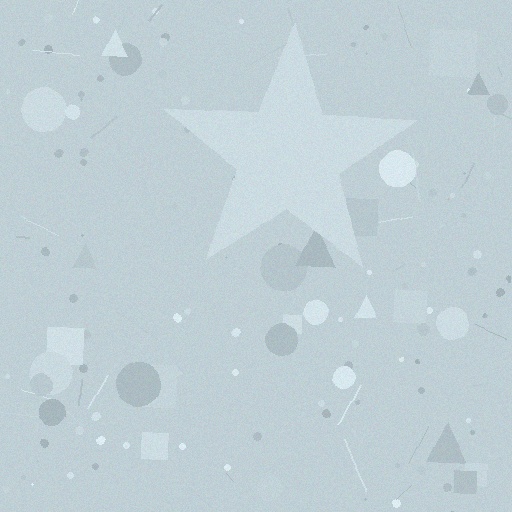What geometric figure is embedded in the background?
A star is embedded in the background.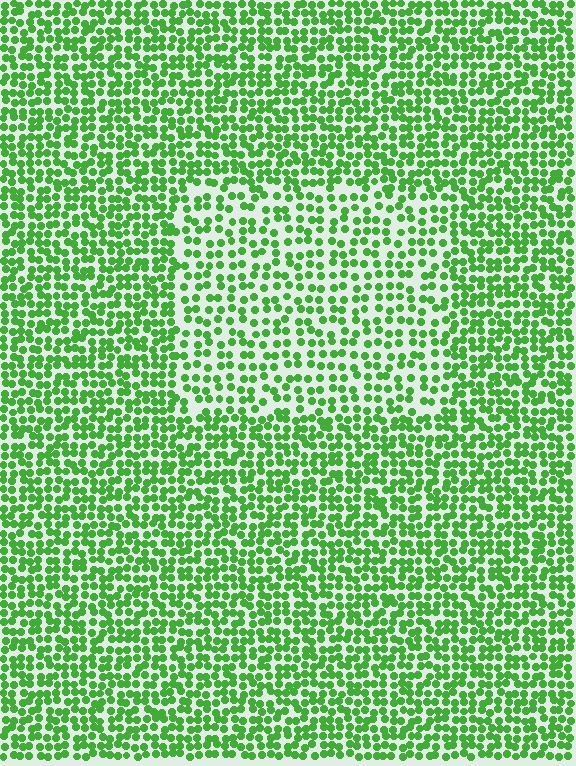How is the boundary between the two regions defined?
The boundary is defined by a change in element density (approximately 1.6x ratio). All elements are the same color, size, and shape.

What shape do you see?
I see a rectangle.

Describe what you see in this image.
The image contains small green elements arranged at two different densities. A rectangle-shaped region is visible where the elements are less densely packed than the surrounding area.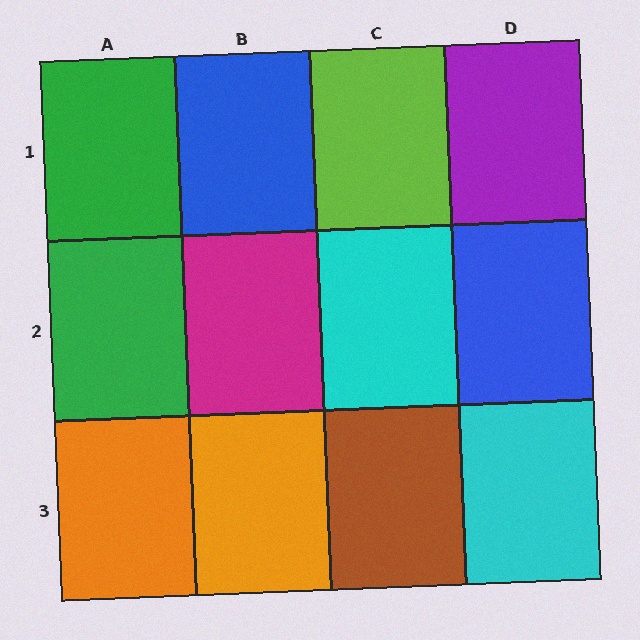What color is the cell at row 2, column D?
Blue.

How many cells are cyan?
2 cells are cyan.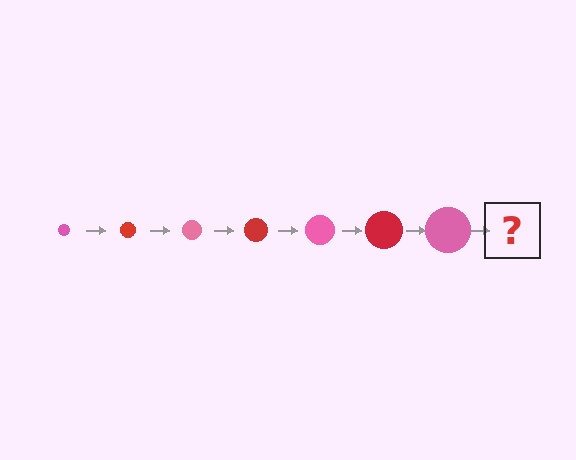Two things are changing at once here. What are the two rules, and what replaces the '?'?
The two rules are that the circle grows larger each step and the color cycles through pink and red. The '?' should be a red circle, larger than the previous one.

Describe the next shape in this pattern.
It should be a red circle, larger than the previous one.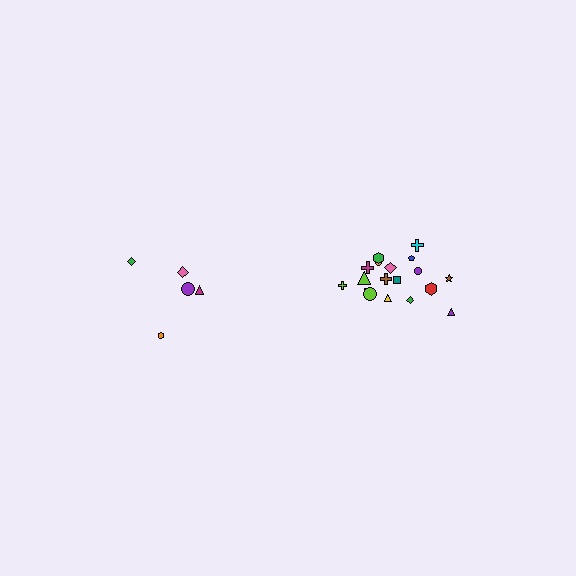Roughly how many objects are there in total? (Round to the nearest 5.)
Roughly 25 objects in total.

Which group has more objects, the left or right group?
The right group.